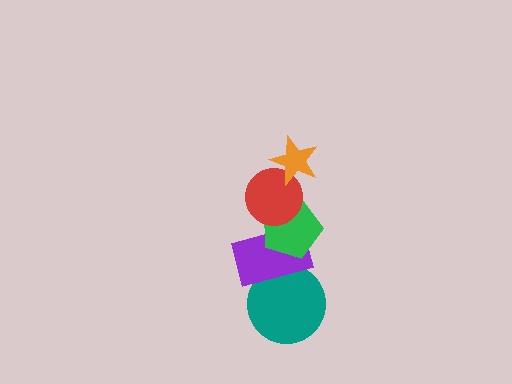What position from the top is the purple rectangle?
The purple rectangle is 4th from the top.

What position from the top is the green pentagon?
The green pentagon is 3rd from the top.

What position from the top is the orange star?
The orange star is 1st from the top.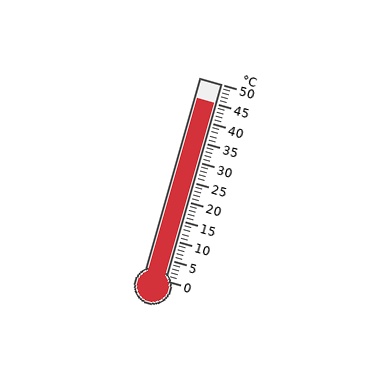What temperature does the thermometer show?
The thermometer shows approximately 45°C.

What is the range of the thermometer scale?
The thermometer scale ranges from 0°C to 50°C.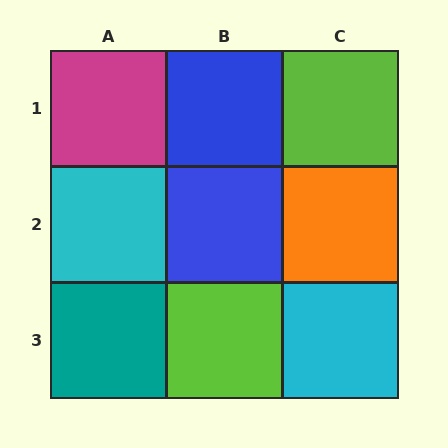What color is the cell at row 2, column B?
Blue.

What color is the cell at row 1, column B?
Blue.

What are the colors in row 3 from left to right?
Teal, lime, cyan.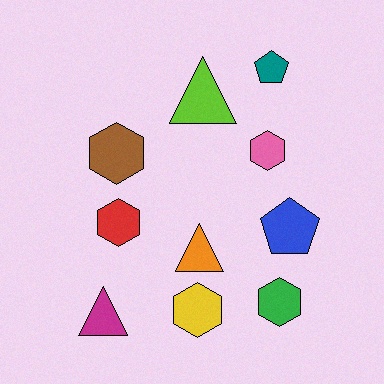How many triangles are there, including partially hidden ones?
There are 3 triangles.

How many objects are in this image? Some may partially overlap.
There are 10 objects.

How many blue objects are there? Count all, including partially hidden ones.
There is 1 blue object.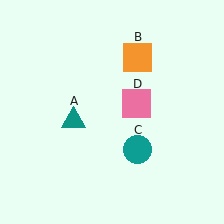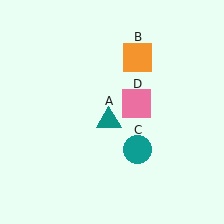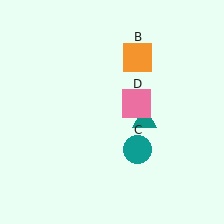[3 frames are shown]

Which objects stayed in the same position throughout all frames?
Orange square (object B) and teal circle (object C) and pink square (object D) remained stationary.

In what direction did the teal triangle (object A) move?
The teal triangle (object A) moved right.